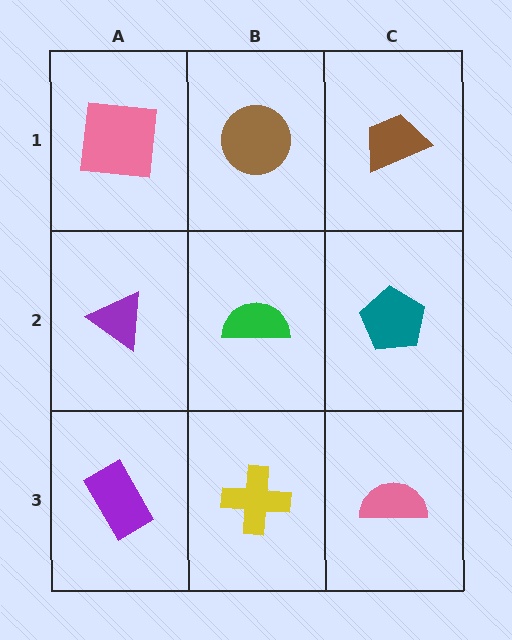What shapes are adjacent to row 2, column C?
A brown trapezoid (row 1, column C), a pink semicircle (row 3, column C), a green semicircle (row 2, column B).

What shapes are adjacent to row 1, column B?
A green semicircle (row 2, column B), a pink square (row 1, column A), a brown trapezoid (row 1, column C).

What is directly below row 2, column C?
A pink semicircle.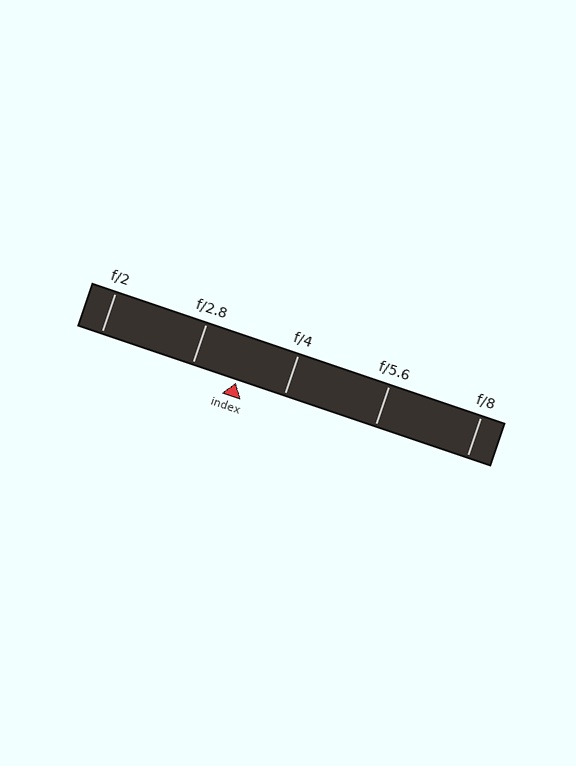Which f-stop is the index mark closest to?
The index mark is closest to f/2.8.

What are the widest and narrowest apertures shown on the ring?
The widest aperture shown is f/2 and the narrowest is f/8.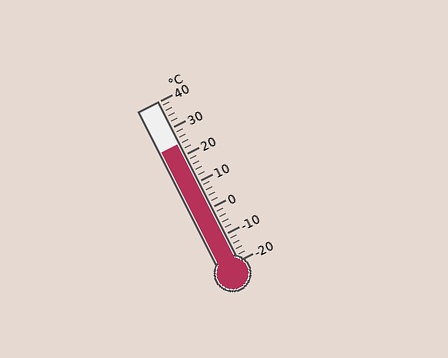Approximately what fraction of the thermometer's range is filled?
The thermometer is filled to approximately 75% of its range.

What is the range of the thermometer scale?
The thermometer scale ranges from -20°C to 40°C.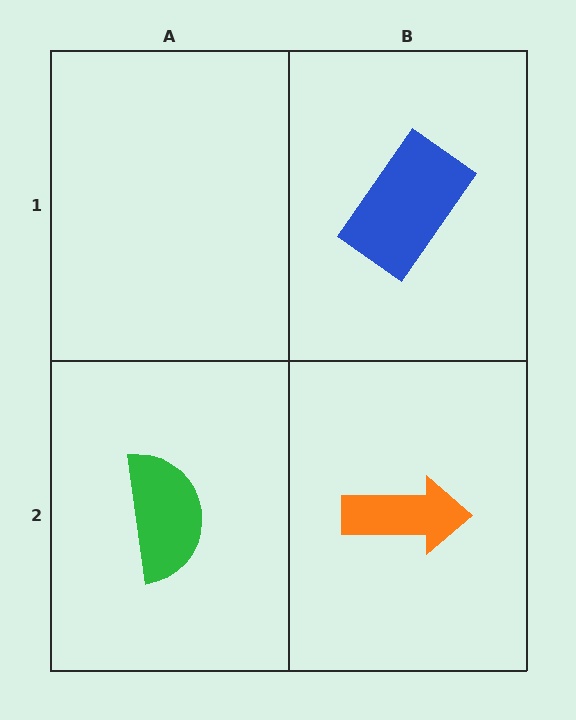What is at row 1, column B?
A blue rectangle.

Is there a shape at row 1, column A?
No, that cell is empty.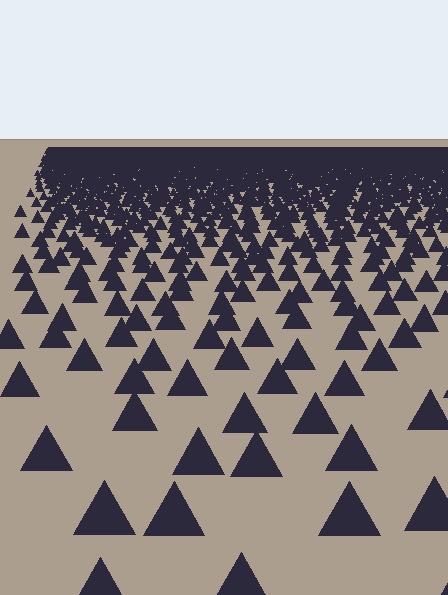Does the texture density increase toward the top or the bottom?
Density increases toward the top.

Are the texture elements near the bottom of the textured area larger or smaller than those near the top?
Larger. Near the bottom, elements are closer to the viewer and appear at a bigger on-screen size.